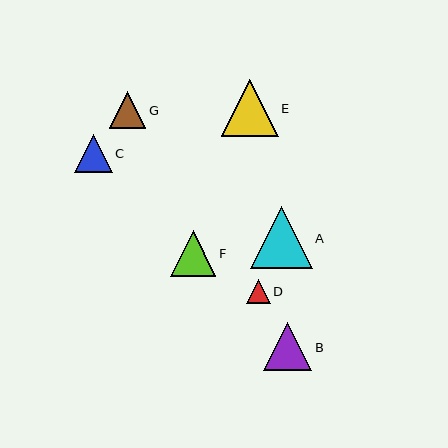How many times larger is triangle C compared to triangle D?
Triangle C is approximately 1.6 times the size of triangle D.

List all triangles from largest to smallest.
From largest to smallest: A, E, B, F, C, G, D.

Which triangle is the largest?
Triangle A is the largest with a size of approximately 62 pixels.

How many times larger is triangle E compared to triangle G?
Triangle E is approximately 1.6 times the size of triangle G.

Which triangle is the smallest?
Triangle D is the smallest with a size of approximately 24 pixels.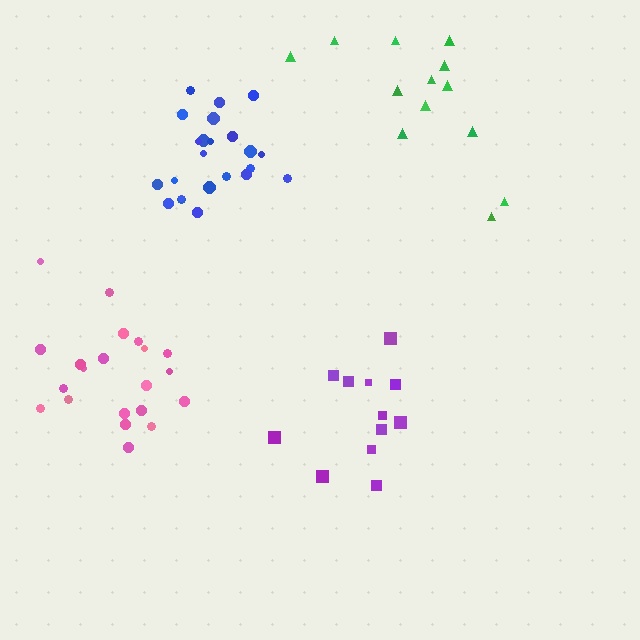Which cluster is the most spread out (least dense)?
Green.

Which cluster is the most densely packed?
Blue.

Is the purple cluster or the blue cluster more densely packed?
Blue.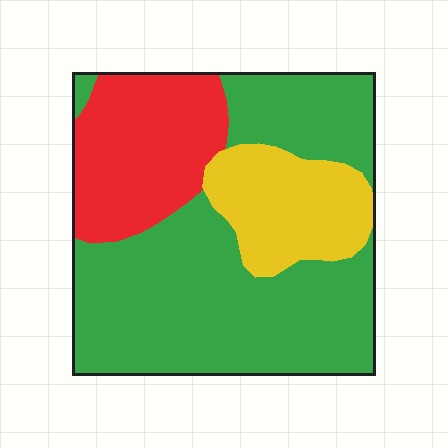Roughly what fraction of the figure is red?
Red covers 23% of the figure.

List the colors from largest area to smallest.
From largest to smallest: green, red, yellow.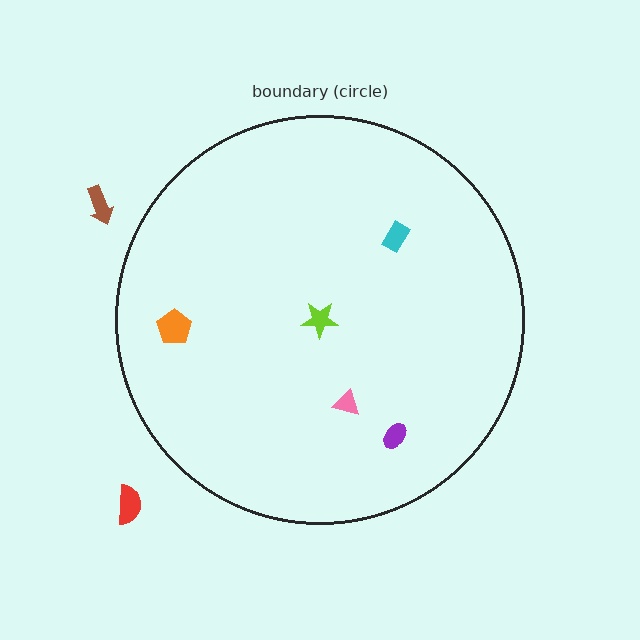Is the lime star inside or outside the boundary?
Inside.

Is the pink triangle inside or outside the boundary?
Inside.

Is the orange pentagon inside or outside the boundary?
Inside.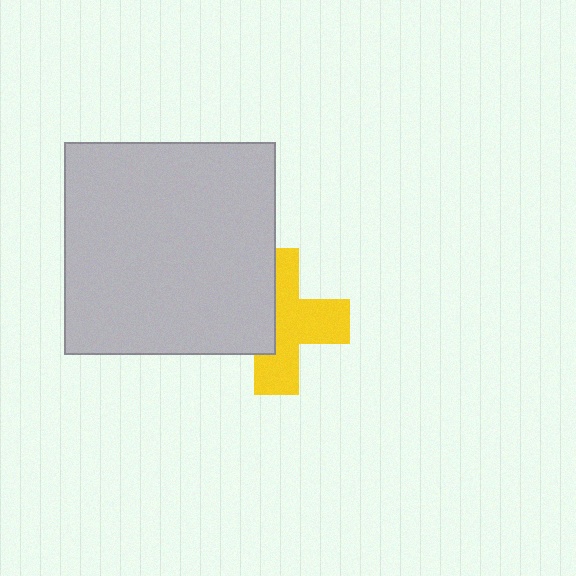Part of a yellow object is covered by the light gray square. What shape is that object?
It is a cross.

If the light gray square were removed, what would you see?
You would see the complete yellow cross.